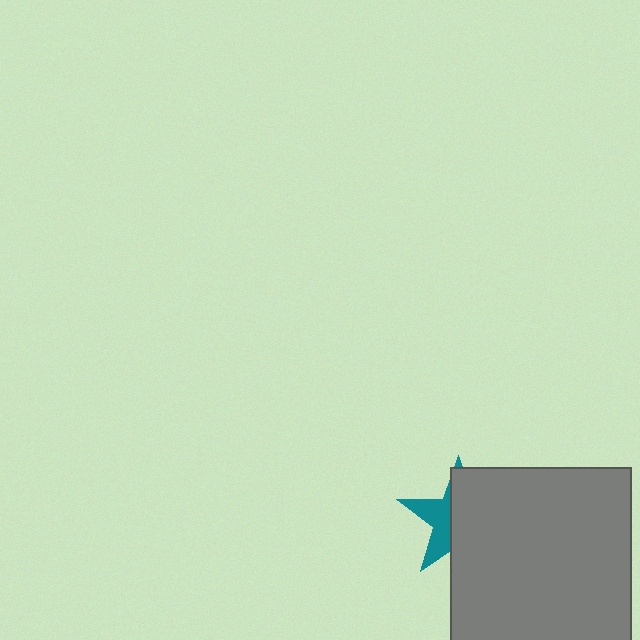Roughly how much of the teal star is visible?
A small part of it is visible (roughly 37%).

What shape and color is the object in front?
The object in front is a gray rectangle.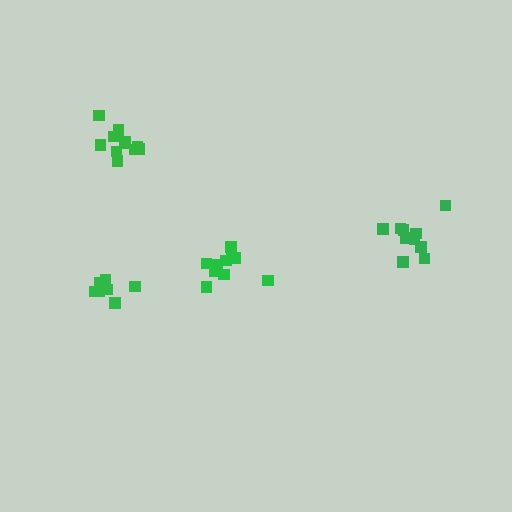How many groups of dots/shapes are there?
There are 4 groups.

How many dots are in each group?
Group 1: 8 dots, Group 2: 11 dots, Group 3: 10 dots, Group 4: 11 dots (40 total).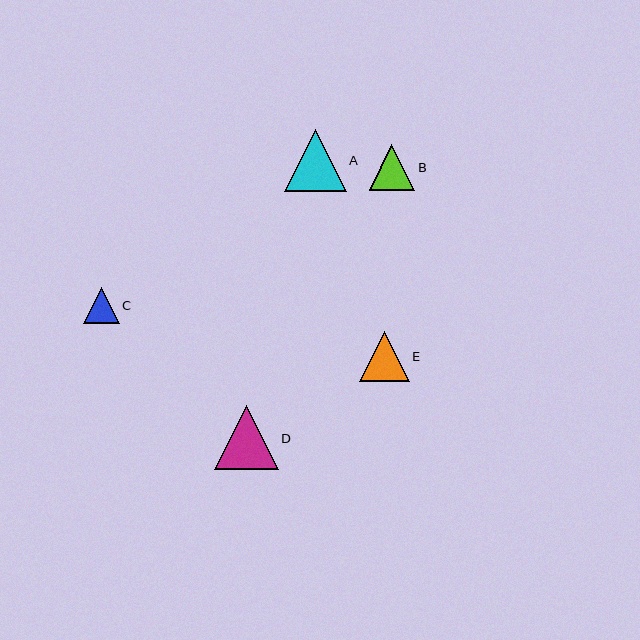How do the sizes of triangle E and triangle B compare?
Triangle E and triangle B are approximately the same size.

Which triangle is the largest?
Triangle D is the largest with a size of approximately 64 pixels.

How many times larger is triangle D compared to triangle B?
Triangle D is approximately 1.4 times the size of triangle B.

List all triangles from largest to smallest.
From largest to smallest: D, A, E, B, C.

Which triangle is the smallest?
Triangle C is the smallest with a size of approximately 36 pixels.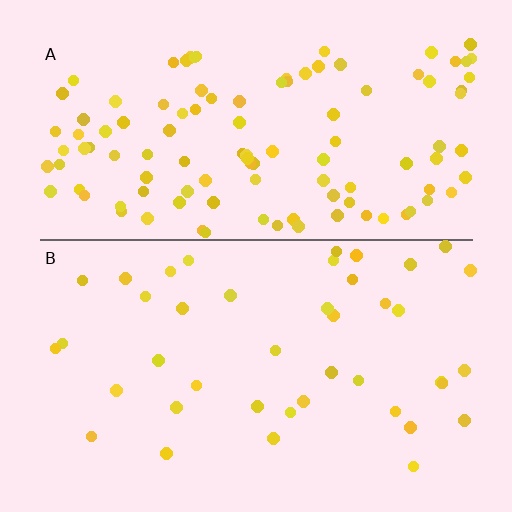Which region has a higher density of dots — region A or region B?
A (the top).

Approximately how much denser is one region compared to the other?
Approximately 2.7× — region A over region B.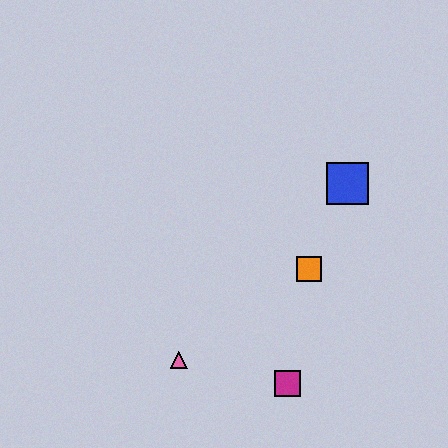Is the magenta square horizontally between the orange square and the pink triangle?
Yes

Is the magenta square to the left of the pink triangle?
No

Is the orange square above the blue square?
No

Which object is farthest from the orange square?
The pink triangle is farthest from the orange square.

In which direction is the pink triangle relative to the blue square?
The pink triangle is below the blue square.